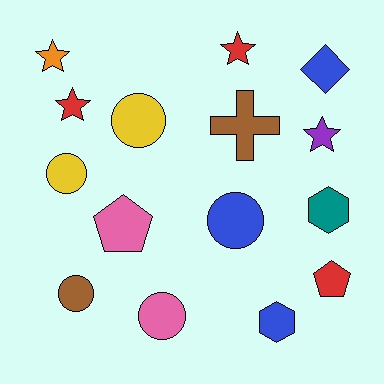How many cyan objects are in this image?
There are no cyan objects.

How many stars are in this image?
There are 4 stars.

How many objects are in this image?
There are 15 objects.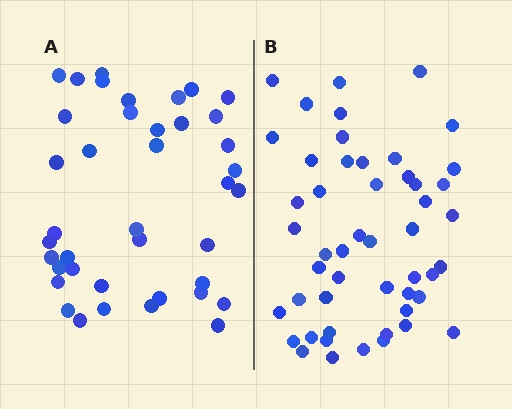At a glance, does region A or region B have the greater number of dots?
Region B (the right region) has more dots.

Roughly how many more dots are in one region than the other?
Region B has roughly 10 or so more dots than region A.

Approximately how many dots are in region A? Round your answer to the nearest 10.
About 40 dots.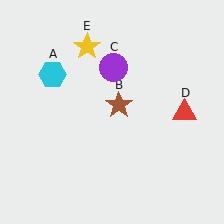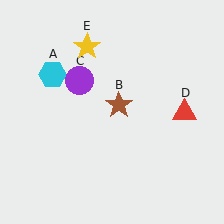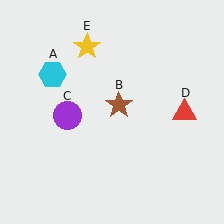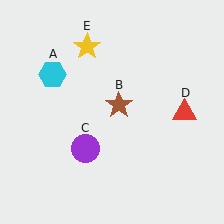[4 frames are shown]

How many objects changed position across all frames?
1 object changed position: purple circle (object C).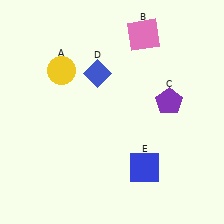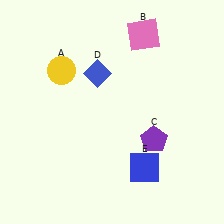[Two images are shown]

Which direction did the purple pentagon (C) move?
The purple pentagon (C) moved down.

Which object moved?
The purple pentagon (C) moved down.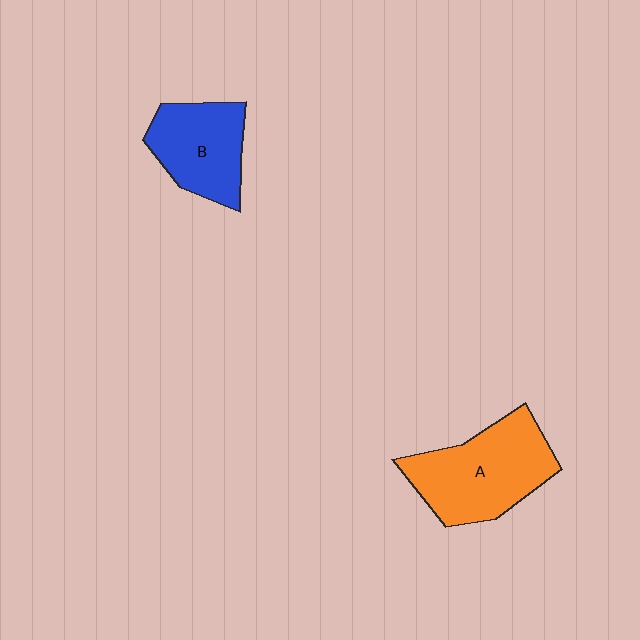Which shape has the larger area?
Shape A (orange).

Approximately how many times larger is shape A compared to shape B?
Approximately 1.4 times.